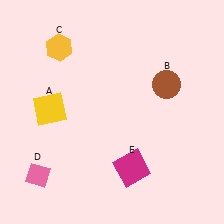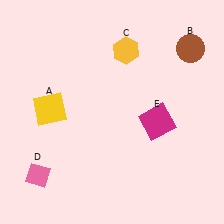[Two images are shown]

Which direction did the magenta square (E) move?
The magenta square (E) moved up.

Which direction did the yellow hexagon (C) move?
The yellow hexagon (C) moved right.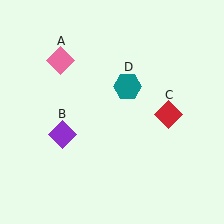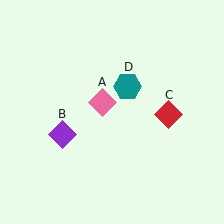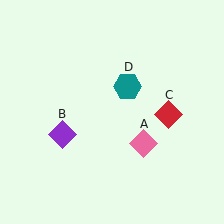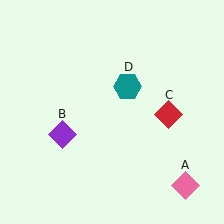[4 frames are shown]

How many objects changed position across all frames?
1 object changed position: pink diamond (object A).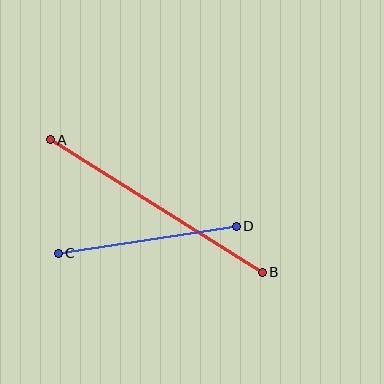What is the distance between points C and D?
The distance is approximately 180 pixels.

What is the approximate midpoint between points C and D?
The midpoint is at approximately (147, 240) pixels.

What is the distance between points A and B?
The distance is approximately 250 pixels.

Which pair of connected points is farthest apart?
Points A and B are farthest apart.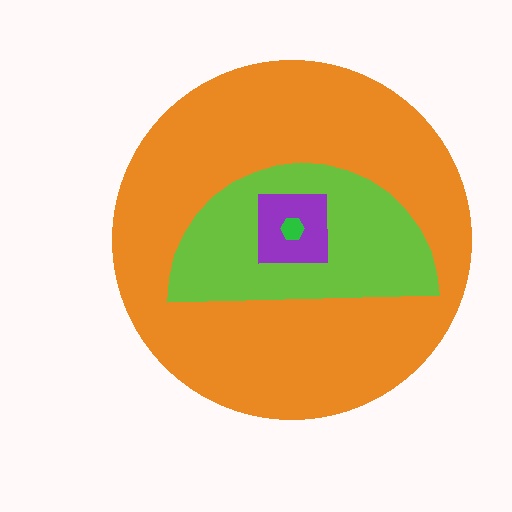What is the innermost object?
The green hexagon.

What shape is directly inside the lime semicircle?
The purple square.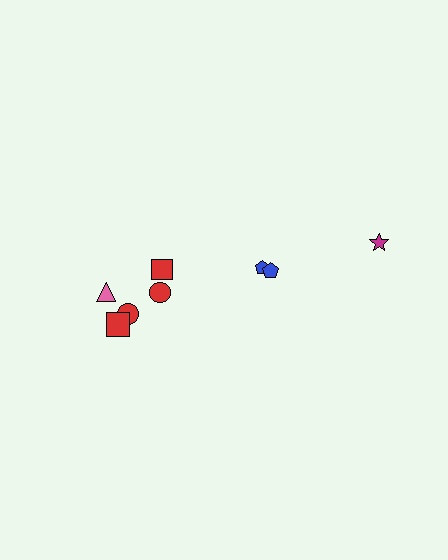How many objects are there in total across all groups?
There are 8 objects.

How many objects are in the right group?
There are 3 objects.